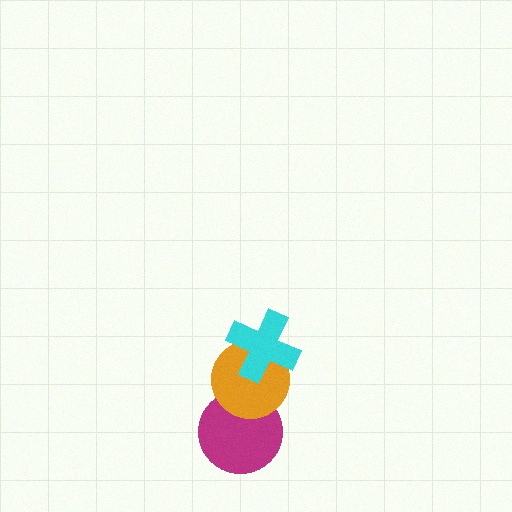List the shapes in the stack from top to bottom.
From top to bottom: the cyan cross, the orange circle, the magenta circle.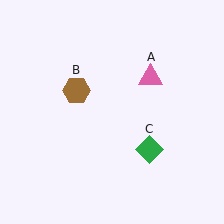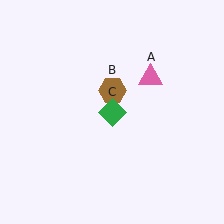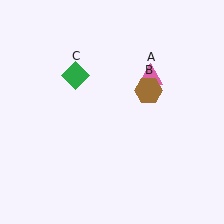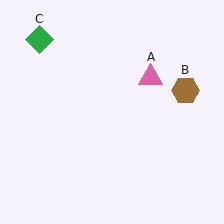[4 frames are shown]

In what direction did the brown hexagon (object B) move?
The brown hexagon (object B) moved right.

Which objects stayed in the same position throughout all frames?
Pink triangle (object A) remained stationary.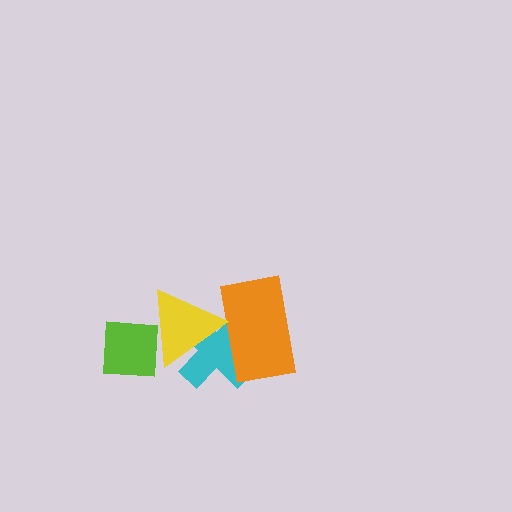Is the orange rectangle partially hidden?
Yes, it is partially covered by another shape.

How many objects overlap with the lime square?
1 object overlaps with the lime square.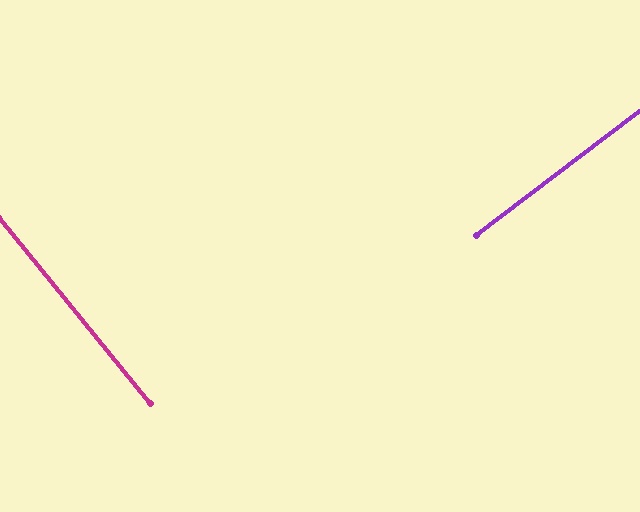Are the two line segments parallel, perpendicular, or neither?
Perpendicular — they meet at approximately 88°.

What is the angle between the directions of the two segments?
Approximately 88 degrees.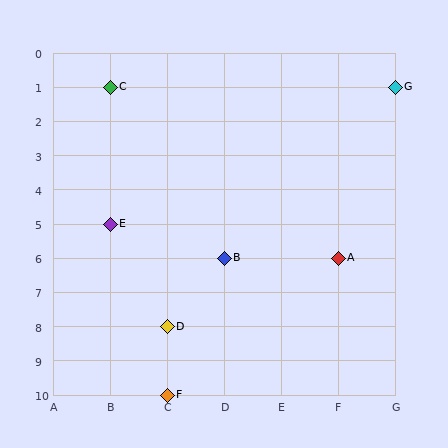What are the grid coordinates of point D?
Point D is at grid coordinates (C, 8).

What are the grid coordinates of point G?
Point G is at grid coordinates (G, 1).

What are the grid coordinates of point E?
Point E is at grid coordinates (B, 5).